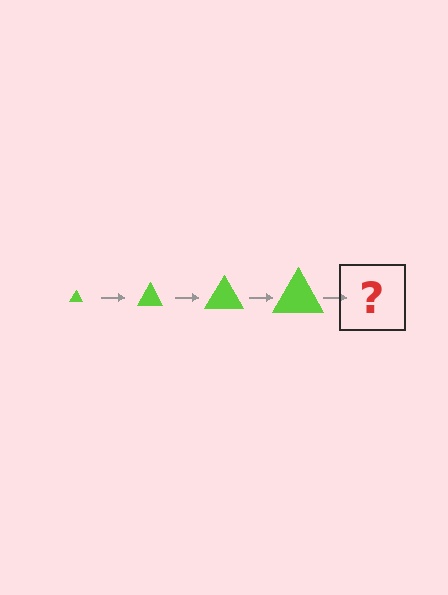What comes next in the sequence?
The next element should be a lime triangle, larger than the previous one.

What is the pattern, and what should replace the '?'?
The pattern is that the triangle gets progressively larger each step. The '?' should be a lime triangle, larger than the previous one.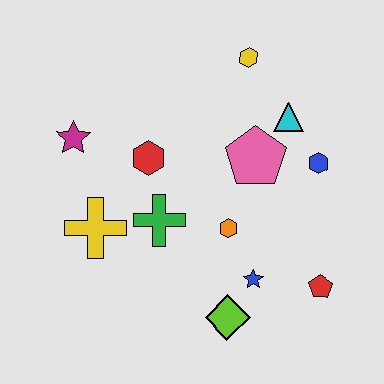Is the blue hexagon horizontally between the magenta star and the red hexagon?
No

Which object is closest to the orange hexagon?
The blue star is closest to the orange hexagon.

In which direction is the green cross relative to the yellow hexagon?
The green cross is below the yellow hexagon.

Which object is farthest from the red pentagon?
The magenta star is farthest from the red pentagon.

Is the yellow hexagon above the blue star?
Yes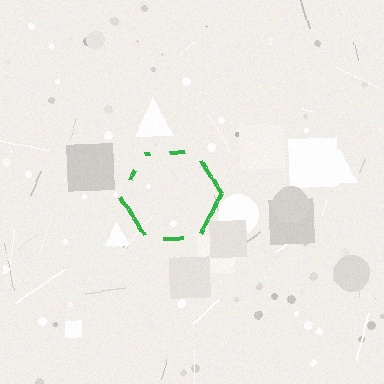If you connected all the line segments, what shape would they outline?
They would outline a hexagon.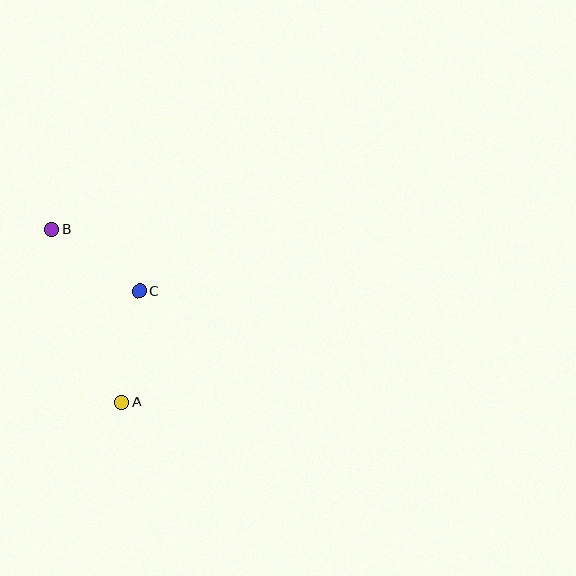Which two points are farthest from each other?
Points A and B are farthest from each other.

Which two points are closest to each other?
Points B and C are closest to each other.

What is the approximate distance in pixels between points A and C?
The distance between A and C is approximately 112 pixels.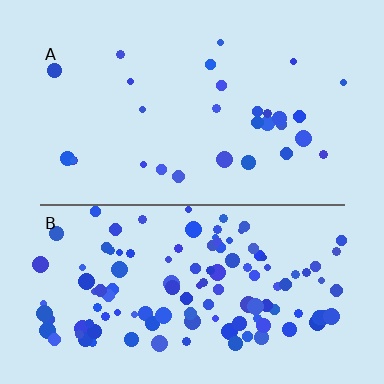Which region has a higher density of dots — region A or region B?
B (the bottom).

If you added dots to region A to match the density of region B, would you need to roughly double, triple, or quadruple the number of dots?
Approximately quadruple.